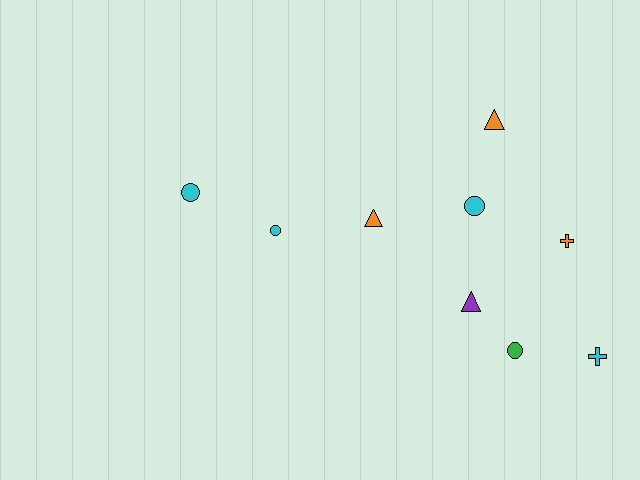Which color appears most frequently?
Cyan, with 4 objects.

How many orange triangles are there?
There are 2 orange triangles.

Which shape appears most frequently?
Circle, with 4 objects.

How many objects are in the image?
There are 9 objects.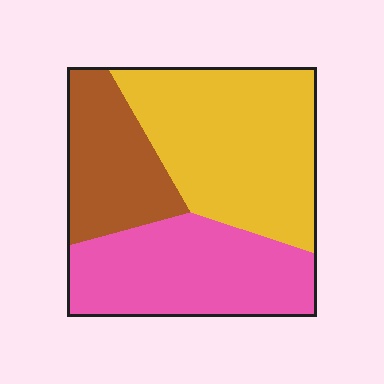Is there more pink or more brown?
Pink.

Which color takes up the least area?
Brown, at roughly 20%.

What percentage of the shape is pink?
Pink covers about 35% of the shape.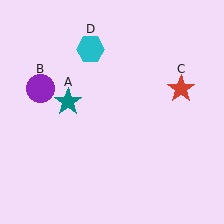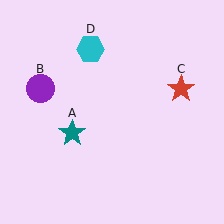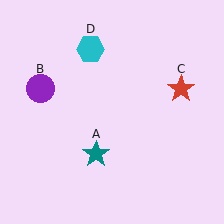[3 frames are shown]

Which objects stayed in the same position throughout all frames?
Purple circle (object B) and red star (object C) and cyan hexagon (object D) remained stationary.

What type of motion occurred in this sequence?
The teal star (object A) rotated counterclockwise around the center of the scene.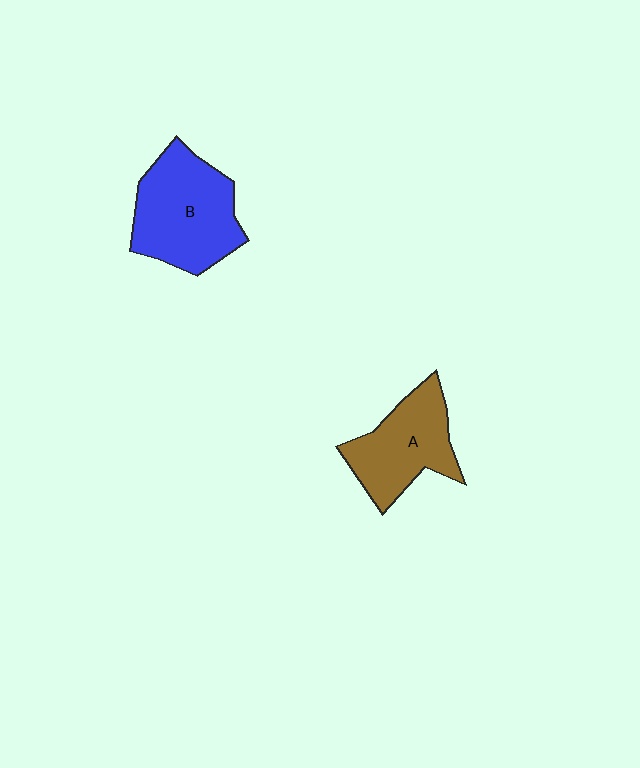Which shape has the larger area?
Shape B (blue).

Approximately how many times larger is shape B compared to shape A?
Approximately 1.2 times.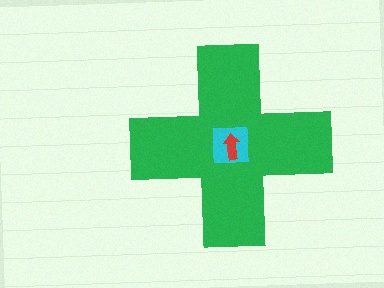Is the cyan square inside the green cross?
Yes.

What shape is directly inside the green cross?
The cyan square.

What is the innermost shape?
The red arrow.